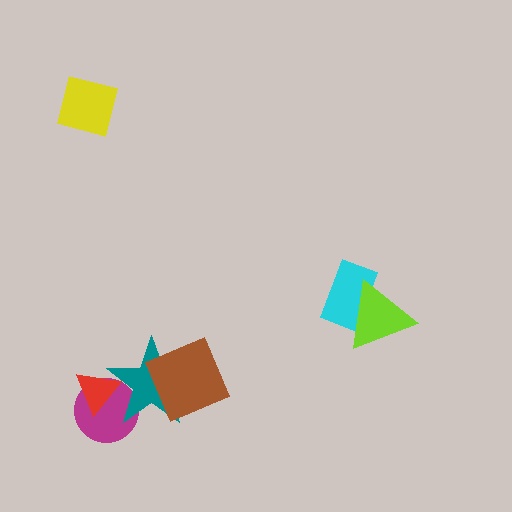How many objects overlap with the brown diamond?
1 object overlaps with the brown diamond.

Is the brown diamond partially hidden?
No, no other shape covers it.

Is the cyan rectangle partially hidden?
Yes, it is partially covered by another shape.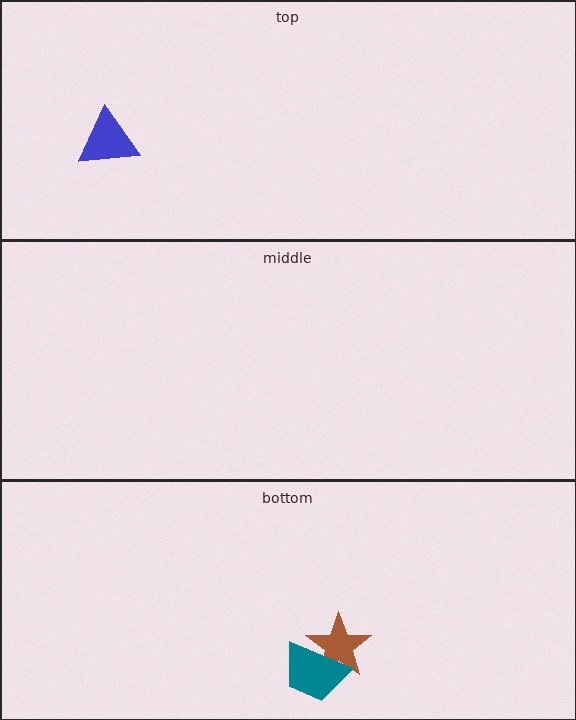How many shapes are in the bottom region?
2.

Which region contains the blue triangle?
The top region.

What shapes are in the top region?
The blue triangle.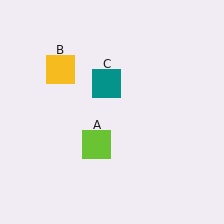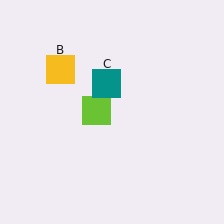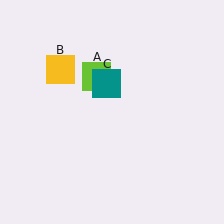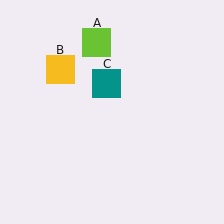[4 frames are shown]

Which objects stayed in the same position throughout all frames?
Yellow square (object B) and teal square (object C) remained stationary.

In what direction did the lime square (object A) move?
The lime square (object A) moved up.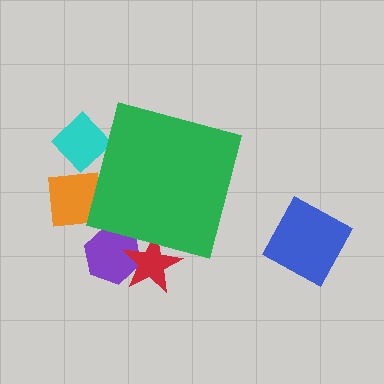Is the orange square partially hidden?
Yes, the orange square is partially hidden behind the green square.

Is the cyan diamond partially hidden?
Yes, the cyan diamond is partially hidden behind the green square.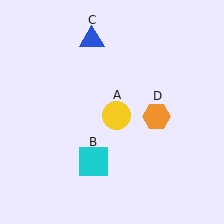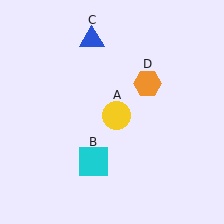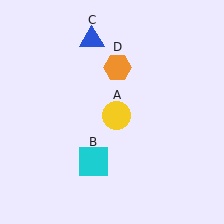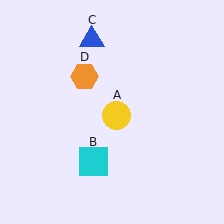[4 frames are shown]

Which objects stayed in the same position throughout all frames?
Yellow circle (object A) and cyan square (object B) and blue triangle (object C) remained stationary.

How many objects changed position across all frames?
1 object changed position: orange hexagon (object D).